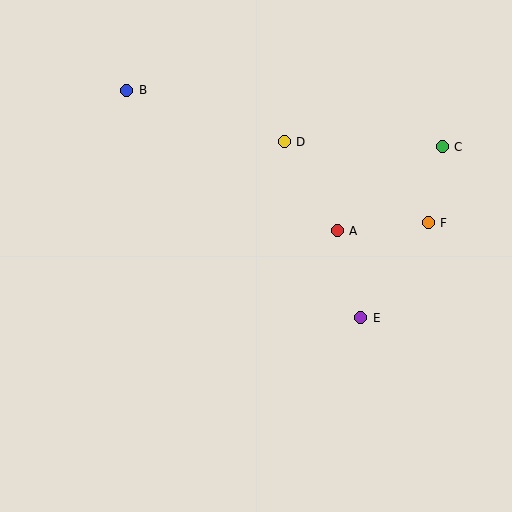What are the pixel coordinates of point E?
Point E is at (360, 318).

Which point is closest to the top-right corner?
Point C is closest to the top-right corner.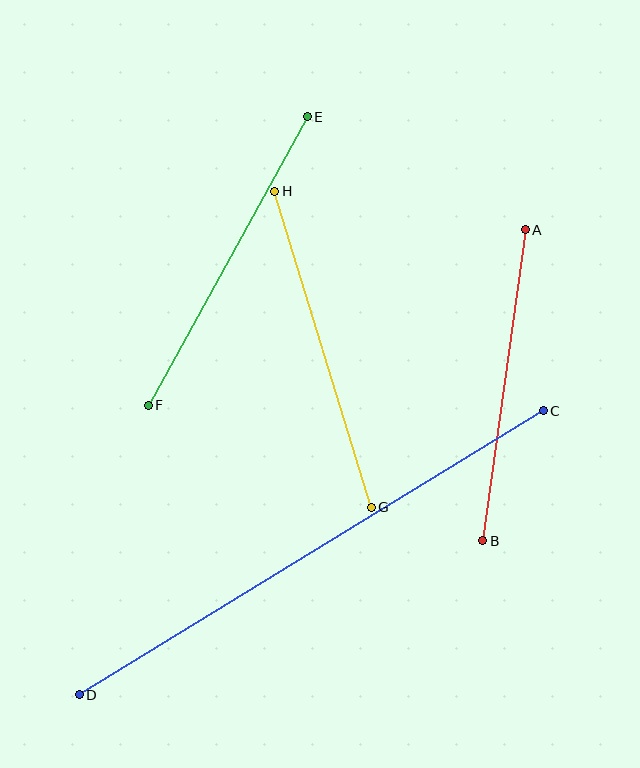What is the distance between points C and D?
The distance is approximately 544 pixels.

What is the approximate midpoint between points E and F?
The midpoint is at approximately (228, 261) pixels.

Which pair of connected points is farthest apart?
Points C and D are farthest apart.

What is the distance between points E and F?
The distance is approximately 330 pixels.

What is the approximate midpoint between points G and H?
The midpoint is at approximately (323, 349) pixels.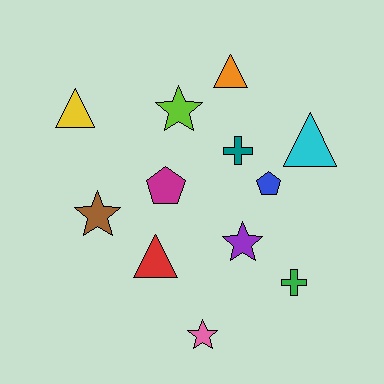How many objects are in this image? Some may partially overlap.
There are 12 objects.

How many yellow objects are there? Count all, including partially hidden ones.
There is 1 yellow object.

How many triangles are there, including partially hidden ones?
There are 4 triangles.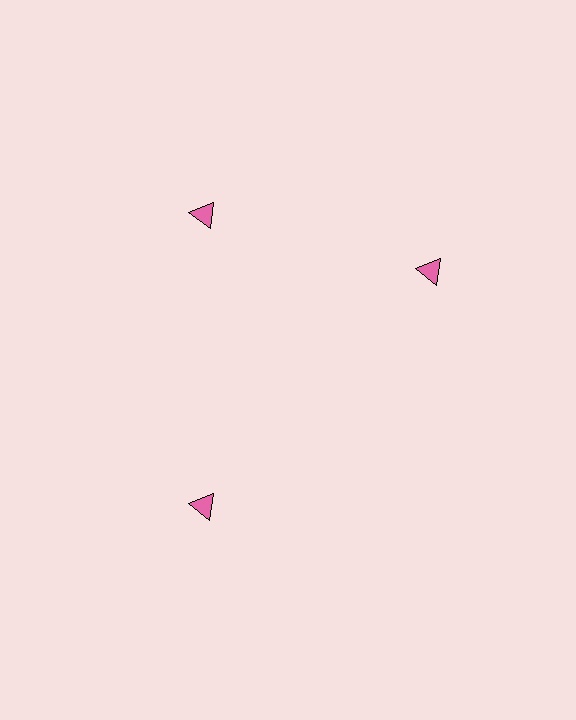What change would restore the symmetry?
The symmetry would be restored by rotating it back into even spacing with its neighbors so that all 3 triangles sit at equal angles and equal distance from the center.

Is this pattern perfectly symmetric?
No. The 3 pink triangles are arranged in a ring, but one element near the 3 o'clock position is rotated out of alignment along the ring, breaking the 3-fold rotational symmetry.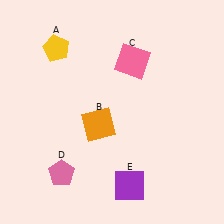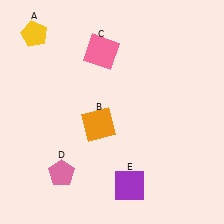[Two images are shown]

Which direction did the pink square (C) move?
The pink square (C) moved left.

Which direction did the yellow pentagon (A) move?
The yellow pentagon (A) moved left.